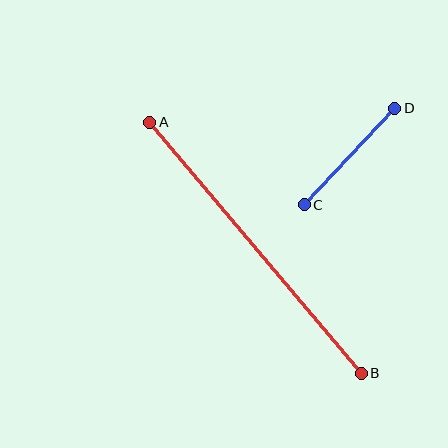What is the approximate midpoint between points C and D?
The midpoint is at approximately (349, 157) pixels.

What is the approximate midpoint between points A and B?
The midpoint is at approximately (255, 248) pixels.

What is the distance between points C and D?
The distance is approximately 132 pixels.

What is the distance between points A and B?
The distance is approximately 328 pixels.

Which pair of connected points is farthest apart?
Points A and B are farthest apart.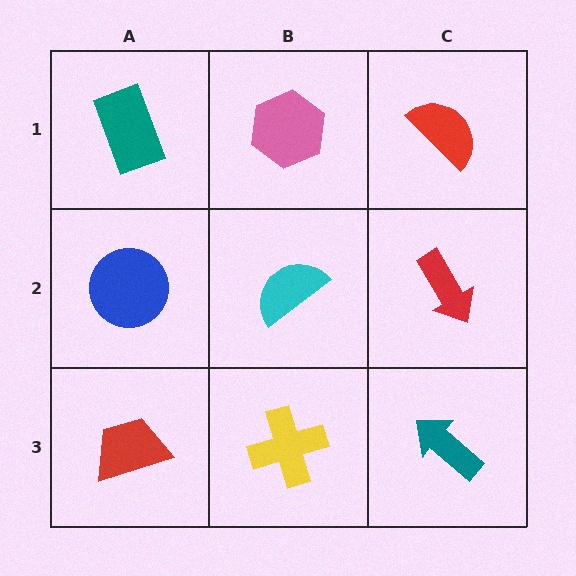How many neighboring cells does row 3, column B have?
3.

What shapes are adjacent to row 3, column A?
A blue circle (row 2, column A), a yellow cross (row 3, column B).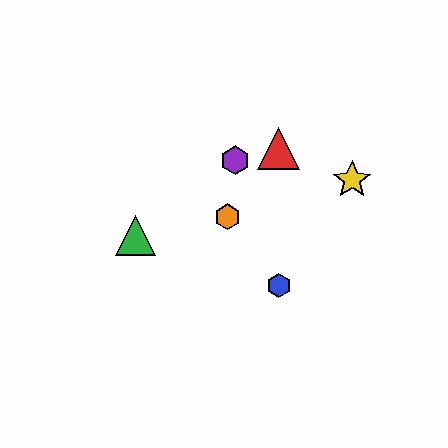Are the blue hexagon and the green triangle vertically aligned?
No, the blue hexagon is at x≈279 and the green triangle is at x≈135.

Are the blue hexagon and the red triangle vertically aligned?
Yes, both are at x≈279.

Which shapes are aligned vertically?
The red triangle, the blue hexagon are aligned vertically.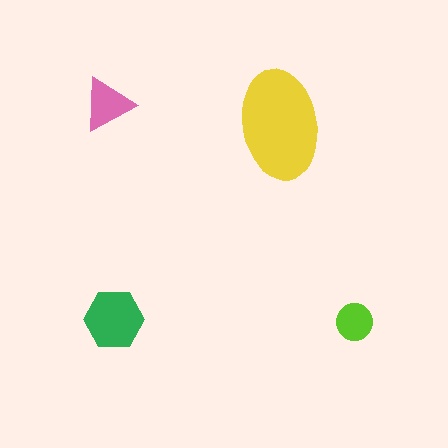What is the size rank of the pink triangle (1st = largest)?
3rd.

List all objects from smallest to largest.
The lime circle, the pink triangle, the green hexagon, the yellow ellipse.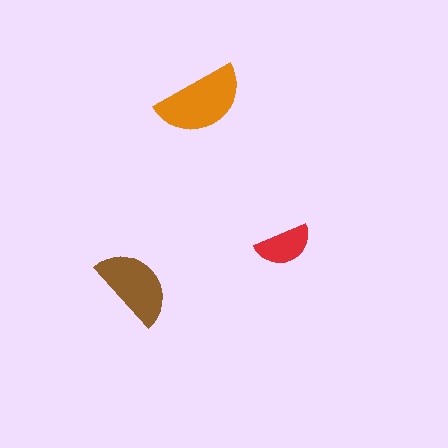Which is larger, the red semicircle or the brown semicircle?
The brown one.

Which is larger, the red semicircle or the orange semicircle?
The orange one.